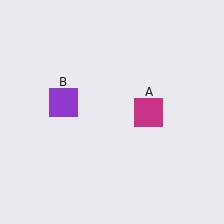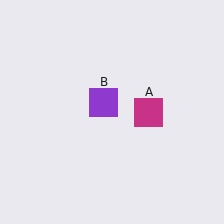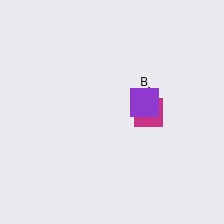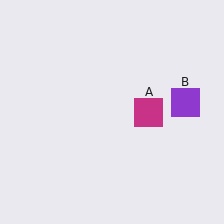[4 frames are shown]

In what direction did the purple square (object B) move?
The purple square (object B) moved right.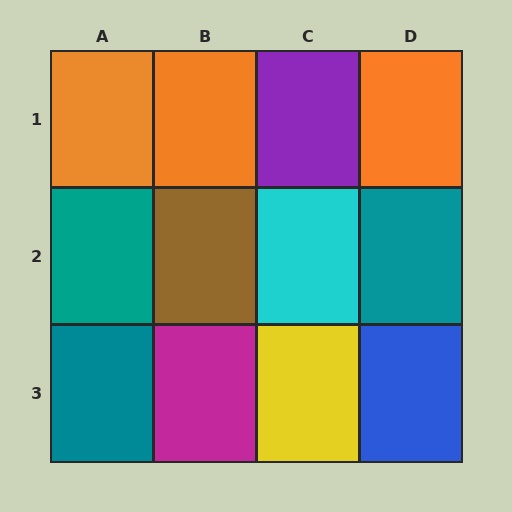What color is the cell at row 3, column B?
Magenta.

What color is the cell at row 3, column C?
Yellow.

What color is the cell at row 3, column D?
Blue.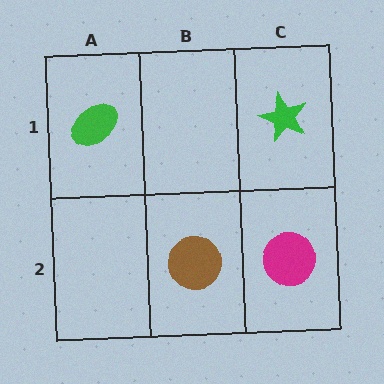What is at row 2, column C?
A magenta circle.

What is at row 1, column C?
A green star.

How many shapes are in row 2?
2 shapes.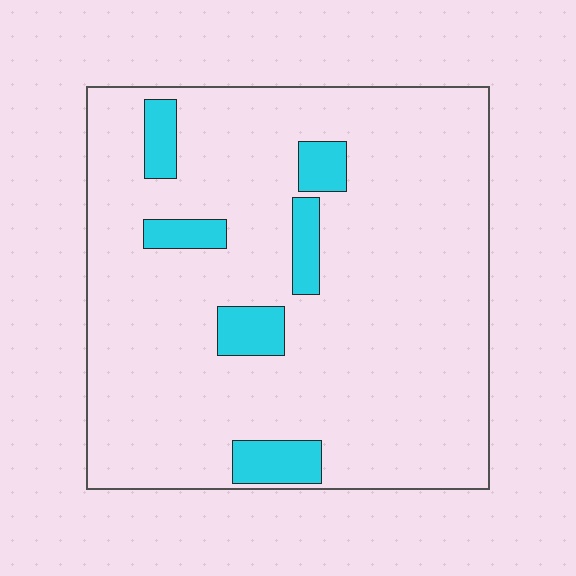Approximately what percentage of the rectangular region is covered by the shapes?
Approximately 10%.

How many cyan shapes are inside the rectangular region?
6.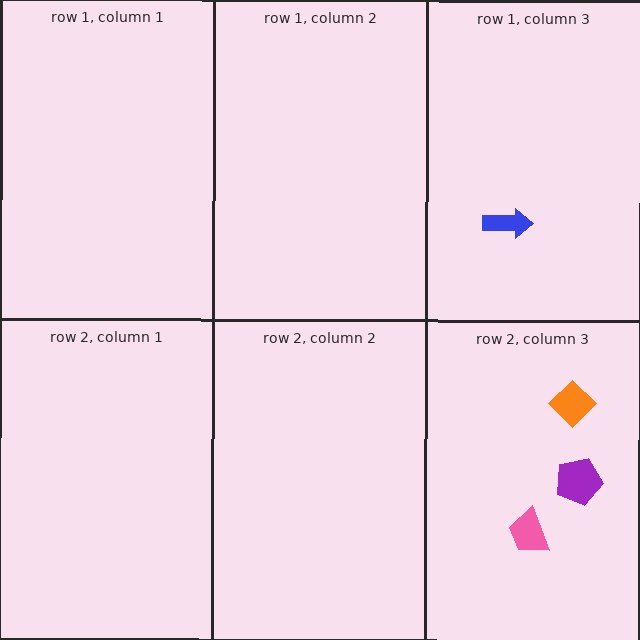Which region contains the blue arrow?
The row 1, column 3 region.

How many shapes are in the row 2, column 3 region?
3.